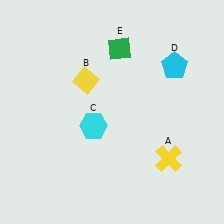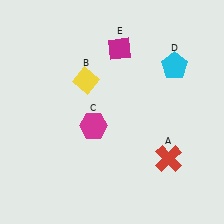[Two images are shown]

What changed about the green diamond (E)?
In Image 1, E is green. In Image 2, it changed to magenta.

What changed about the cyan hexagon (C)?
In Image 1, C is cyan. In Image 2, it changed to magenta.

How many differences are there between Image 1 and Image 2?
There are 3 differences between the two images.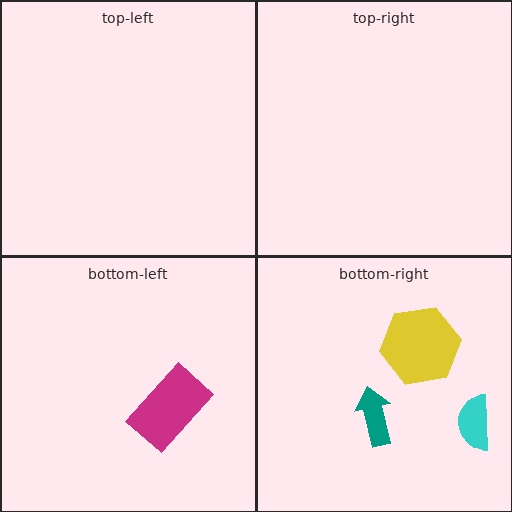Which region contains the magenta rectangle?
The bottom-left region.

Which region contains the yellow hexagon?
The bottom-right region.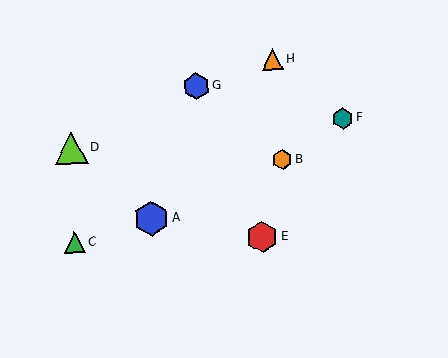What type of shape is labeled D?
Shape D is a lime triangle.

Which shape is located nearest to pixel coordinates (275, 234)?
The red hexagon (labeled E) at (262, 237) is nearest to that location.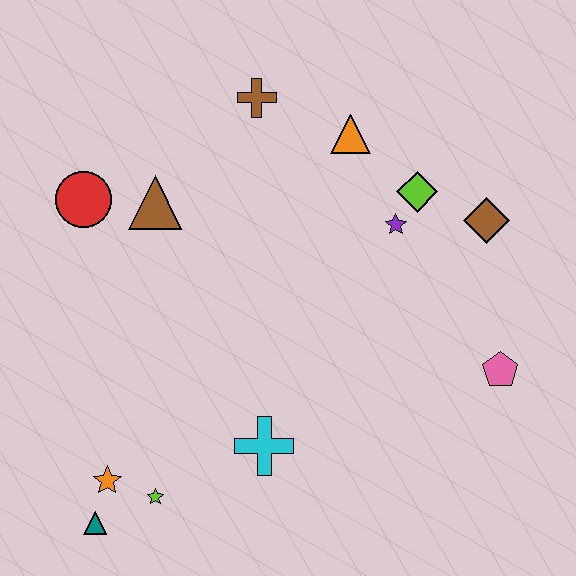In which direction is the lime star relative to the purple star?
The lime star is below the purple star.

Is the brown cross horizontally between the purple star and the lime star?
Yes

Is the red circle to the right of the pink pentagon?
No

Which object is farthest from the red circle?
The pink pentagon is farthest from the red circle.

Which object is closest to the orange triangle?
The lime diamond is closest to the orange triangle.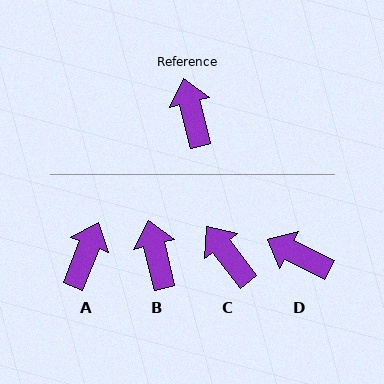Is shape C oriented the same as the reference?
No, it is off by about 23 degrees.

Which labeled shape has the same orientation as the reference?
B.